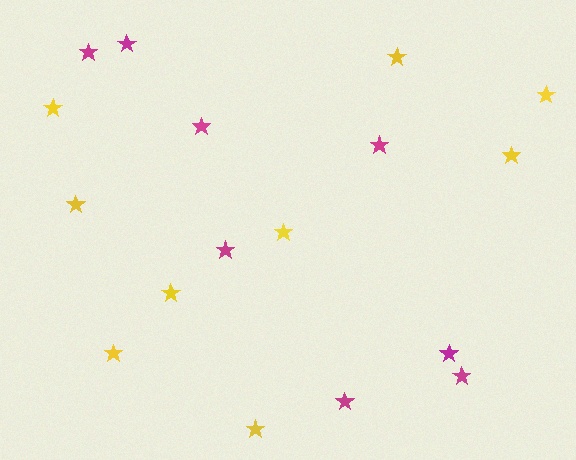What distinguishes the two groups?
There are 2 groups: one group of yellow stars (9) and one group of magenta stars (8).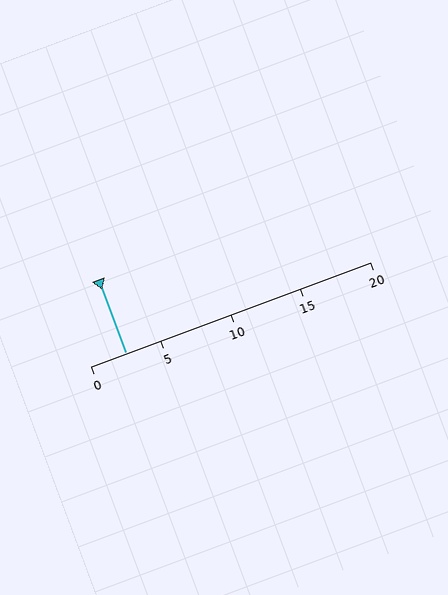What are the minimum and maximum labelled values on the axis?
The axis runs from 0 to 20.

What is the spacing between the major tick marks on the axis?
The major ticks are spaced 5 apart.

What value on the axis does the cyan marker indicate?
The marker indicates approximately 2.5.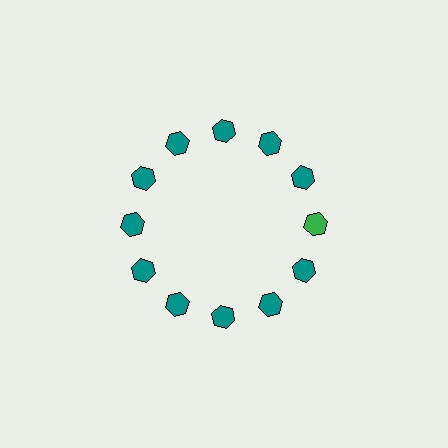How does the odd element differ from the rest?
It has a different color: green instead of teal.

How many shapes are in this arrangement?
There are 12 shapes arranged in a ring pattern.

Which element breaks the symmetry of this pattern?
The green hexagon at roughly the 3 o'clock position breaks the symmetry. All other shapes are teal hexagons.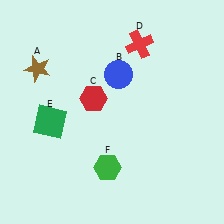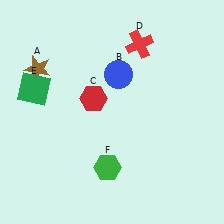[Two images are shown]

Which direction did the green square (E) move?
The green square (E) moved up.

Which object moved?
The green square (E) moved up.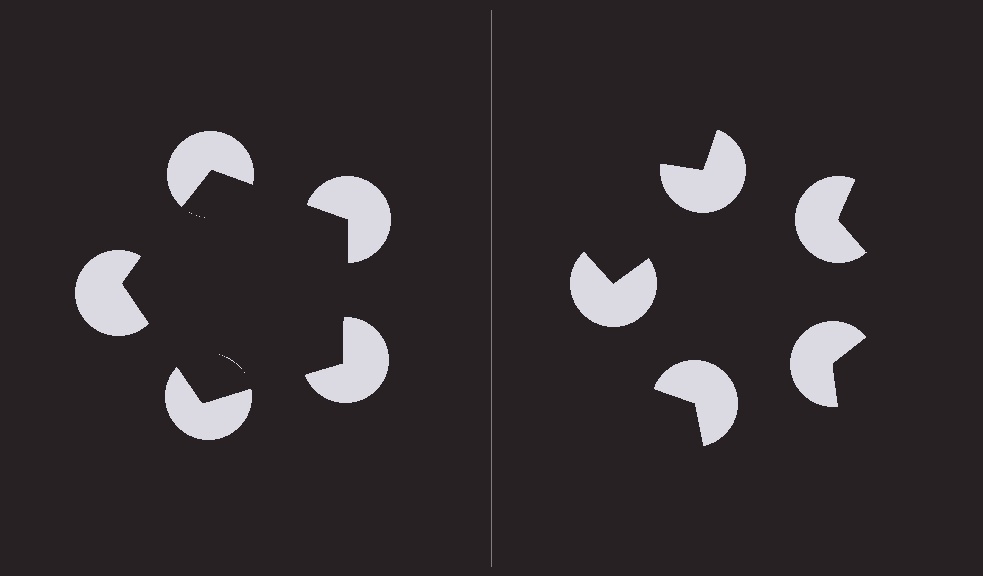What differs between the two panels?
The pac-man discs are positioned identically on both sides; only the wedge orientations differ. On the left they align to a pentagon; on the right they are misaligned.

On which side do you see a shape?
An illusory pentagon appears on the left side. On the right side the wedge cuts are rotated, so no coherent shape forms.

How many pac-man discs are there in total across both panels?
10 — 5 on each side.